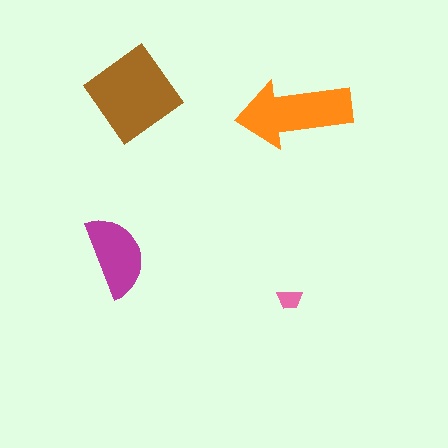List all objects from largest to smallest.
The brown diamond, the orange arrow, the magenta semicircle, the pink trapezoid.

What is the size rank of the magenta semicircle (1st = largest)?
3rd.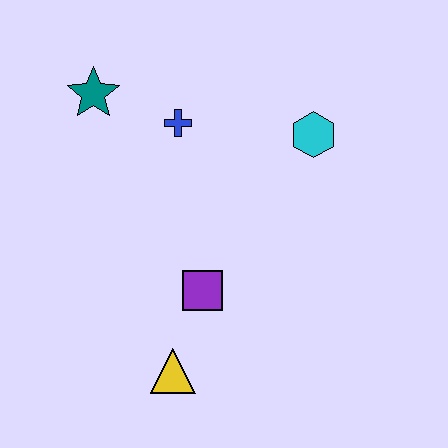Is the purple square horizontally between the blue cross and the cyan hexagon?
Yes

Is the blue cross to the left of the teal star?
No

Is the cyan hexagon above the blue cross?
No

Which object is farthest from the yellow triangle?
The teal star is farthest from the yellow triangle.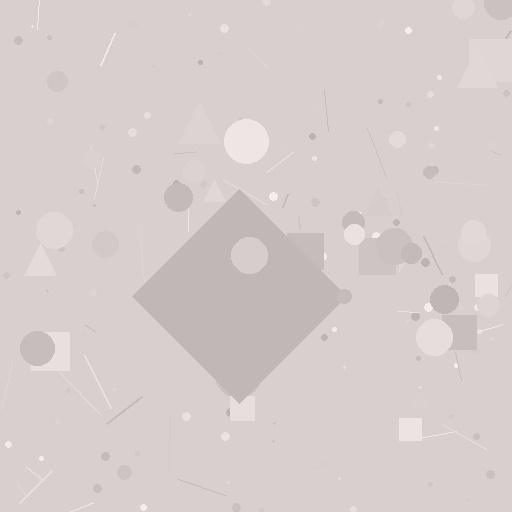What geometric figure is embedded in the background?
A diamond is embedded in the background.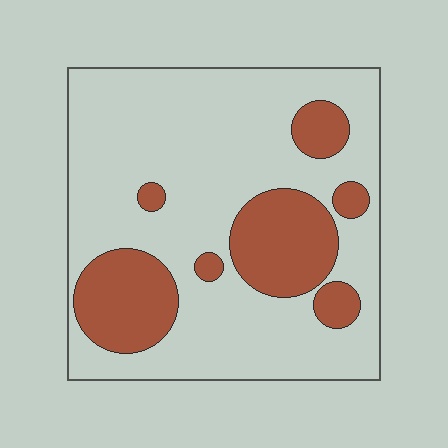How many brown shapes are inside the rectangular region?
7.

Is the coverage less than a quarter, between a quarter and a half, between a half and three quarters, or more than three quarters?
Between a quarter and a half.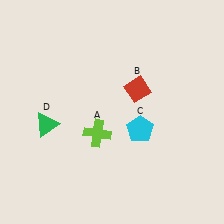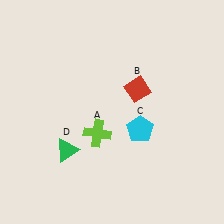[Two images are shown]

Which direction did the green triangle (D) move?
The green triangle (D) moved down.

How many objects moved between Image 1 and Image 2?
1 object moved between the two images.